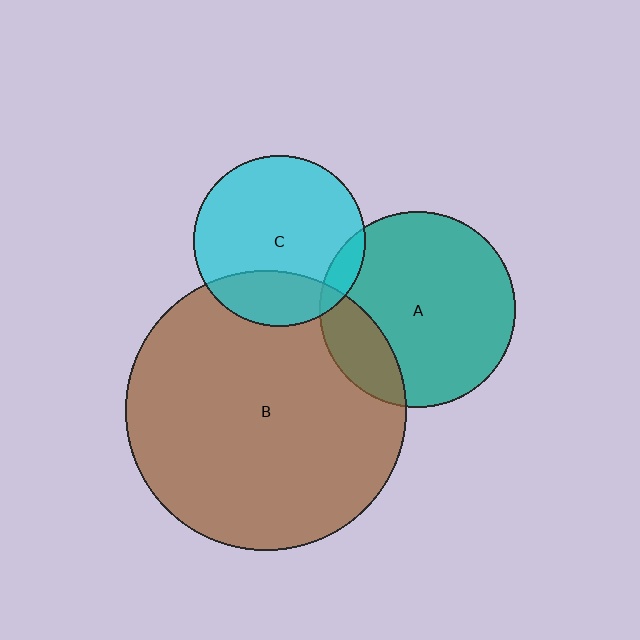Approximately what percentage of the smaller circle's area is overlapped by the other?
Approximately 25%.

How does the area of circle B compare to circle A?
Approximately 2.0 times.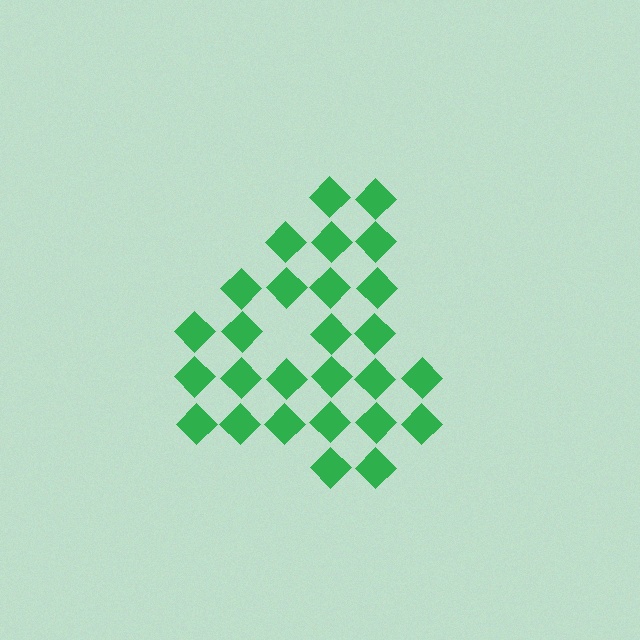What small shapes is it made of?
It is made of small diamonds.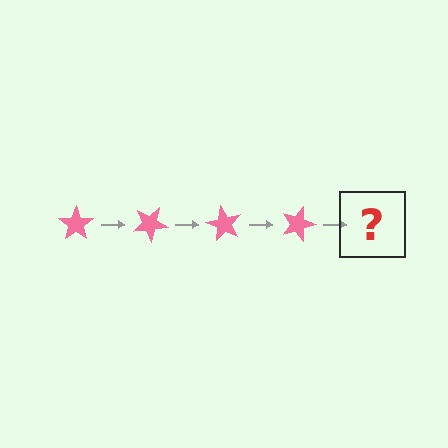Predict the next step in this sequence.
The next step is a pink star rotated 120 degrees.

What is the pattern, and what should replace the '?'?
The pattern is that the star rotates 30 degrees each step. The '?' should be a pink star rotated 120 degrees.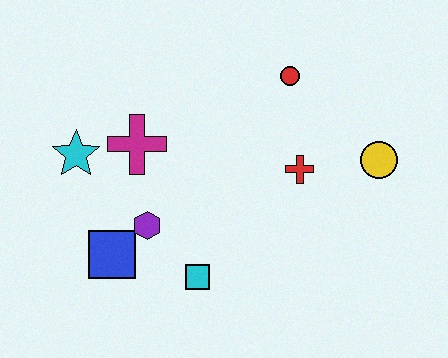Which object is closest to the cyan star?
The magenta cross is closest to the cyan star.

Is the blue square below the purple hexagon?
Yes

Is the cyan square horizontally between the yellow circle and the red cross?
No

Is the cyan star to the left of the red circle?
Yes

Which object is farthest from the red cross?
The cyan star is farthest from the red cross.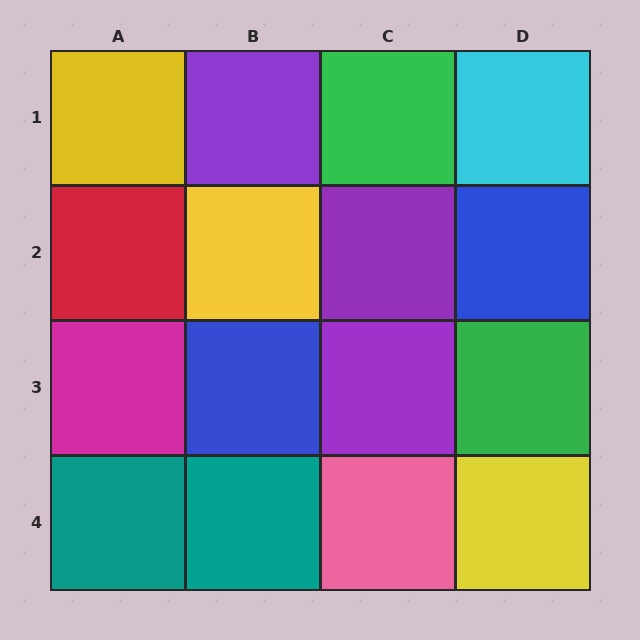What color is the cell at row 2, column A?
Red.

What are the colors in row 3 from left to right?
Magenta, blue, purple, green.